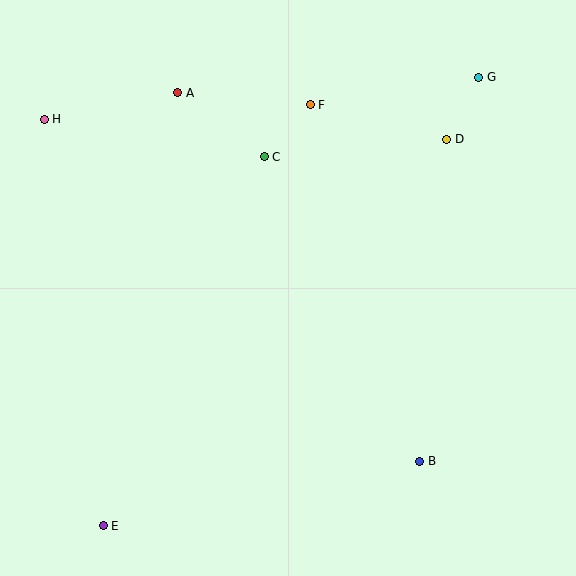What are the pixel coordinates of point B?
Point B is at (420, 461).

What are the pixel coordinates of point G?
Point G is at (479, 77).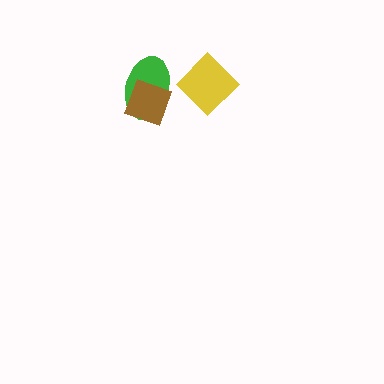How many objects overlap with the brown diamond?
1 object overlaps with the brown diamond.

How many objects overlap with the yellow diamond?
0 objects overlap with the yellow diamond.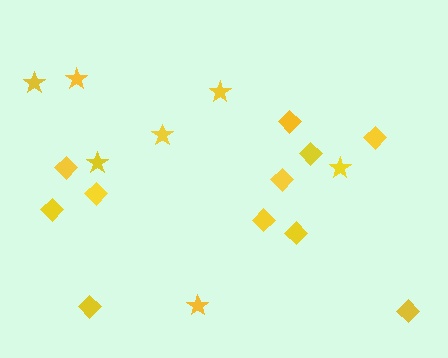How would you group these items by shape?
There are 2 groups: one group of stars (7) and one group of diamonds (11).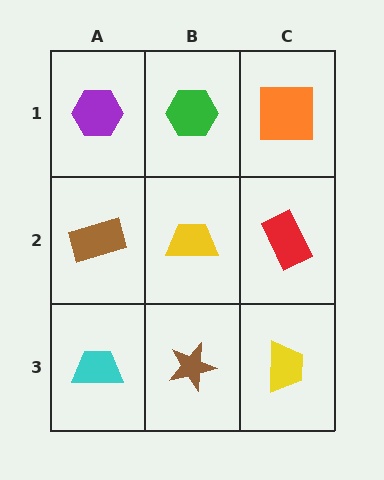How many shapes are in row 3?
3 shapes.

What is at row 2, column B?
A yellow trapezoid.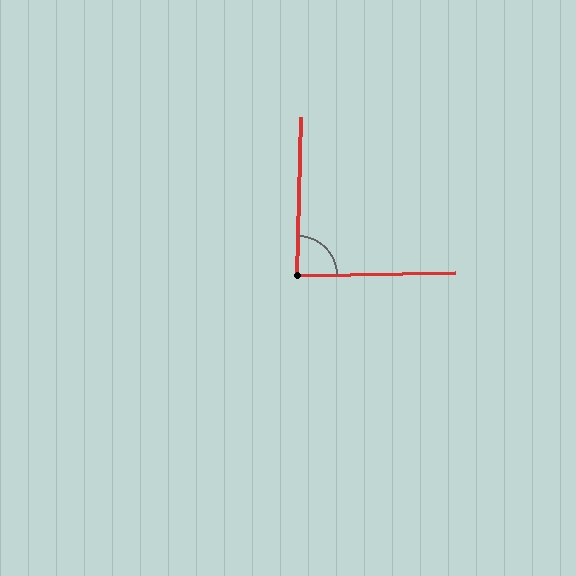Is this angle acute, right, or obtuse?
It is approximately a right angle.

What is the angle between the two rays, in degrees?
Approximately 87 degrees.